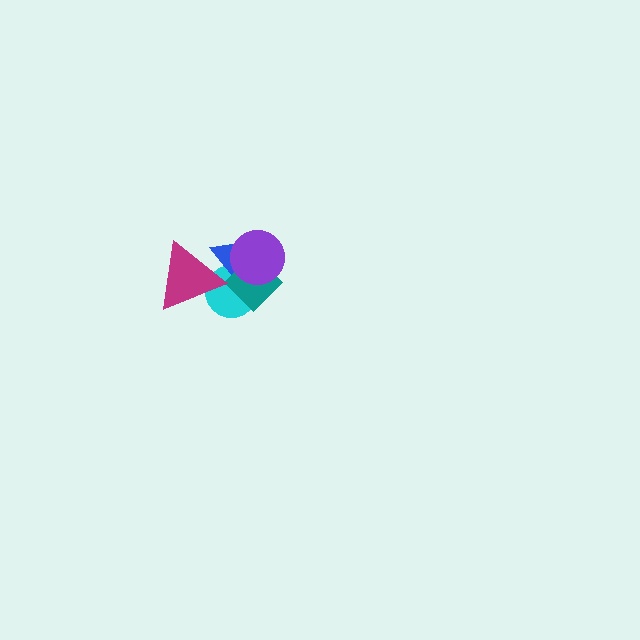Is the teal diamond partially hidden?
Yes, it is partially covered by another shape.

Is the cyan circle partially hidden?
Yes, it is partially covered by another shape.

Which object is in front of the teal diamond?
The purple circle is in front of the teal diamond.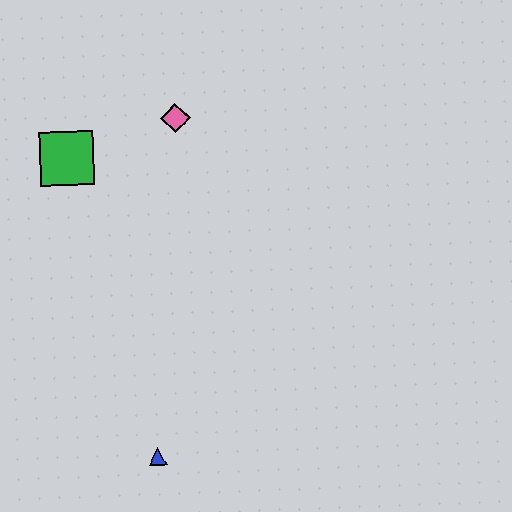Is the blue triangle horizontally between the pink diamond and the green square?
Yes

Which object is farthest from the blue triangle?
The pink diamond is farthest from the blue triangle.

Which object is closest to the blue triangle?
The green square is closest to the blue triangle.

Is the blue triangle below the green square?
Yes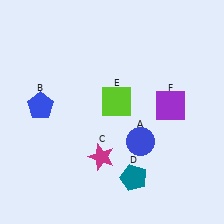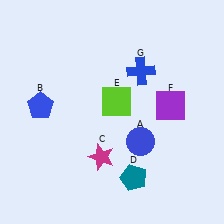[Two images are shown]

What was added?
A blue cross (G) was added in Image 2.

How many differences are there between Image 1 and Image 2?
There is 1 difference between the two images.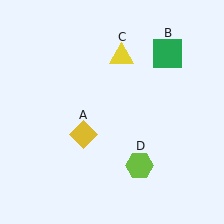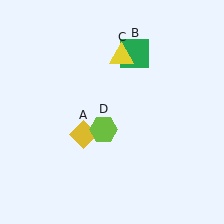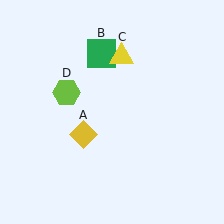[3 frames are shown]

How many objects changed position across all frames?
2 objects changed position: green square (object B), lime hexagon (object D).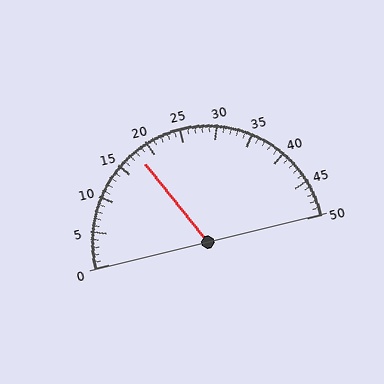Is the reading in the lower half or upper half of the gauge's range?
The reading is in the lower half of the range (0 to 50).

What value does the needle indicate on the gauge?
The needle indicates approximately 18.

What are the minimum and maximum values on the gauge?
The gauge ranges from 0 to 50.